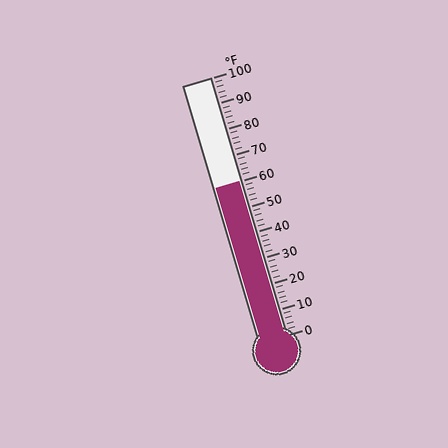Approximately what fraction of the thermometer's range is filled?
The thermometer is filled to approximately 60% of its range.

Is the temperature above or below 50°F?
The temperature is above 50°F.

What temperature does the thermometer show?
The thermometer shows approximately 60°F.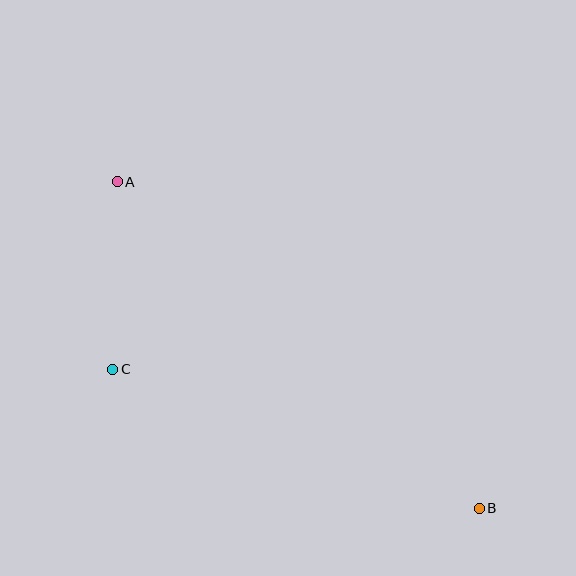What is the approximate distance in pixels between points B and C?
The distance between B and C is approximately 392 pixels.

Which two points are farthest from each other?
Points A and B are farthest from each other.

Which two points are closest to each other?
Points A and C are closest to each other.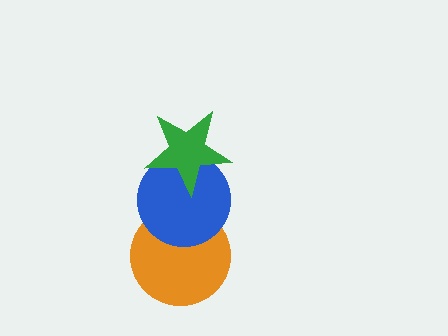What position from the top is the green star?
The green star is 1st from the top.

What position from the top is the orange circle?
The orange circle is 3rd from the top.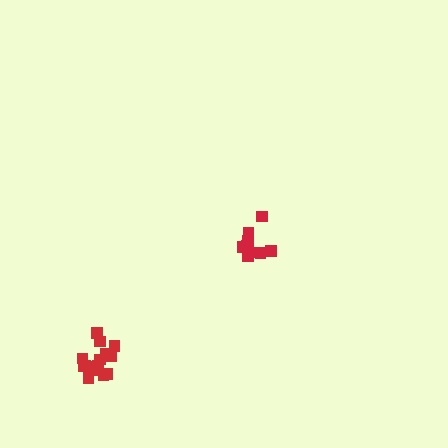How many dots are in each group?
Group 1: 9 dots, Group 2: 15 dots (24 total).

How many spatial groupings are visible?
There are 2 spatial groupings.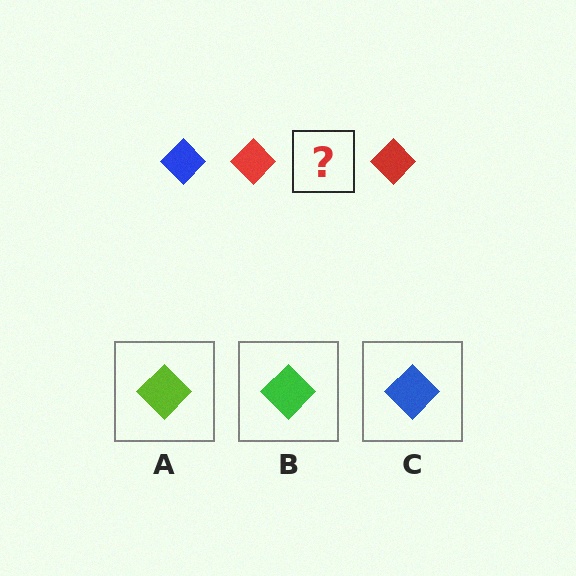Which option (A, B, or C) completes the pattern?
C.